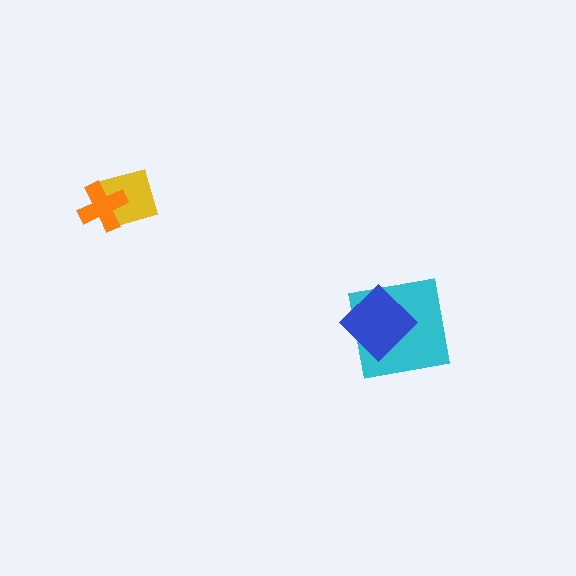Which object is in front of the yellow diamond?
The orange cross is in front of the yellow diamond.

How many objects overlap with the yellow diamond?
1 object overlaps with the yellow diamond.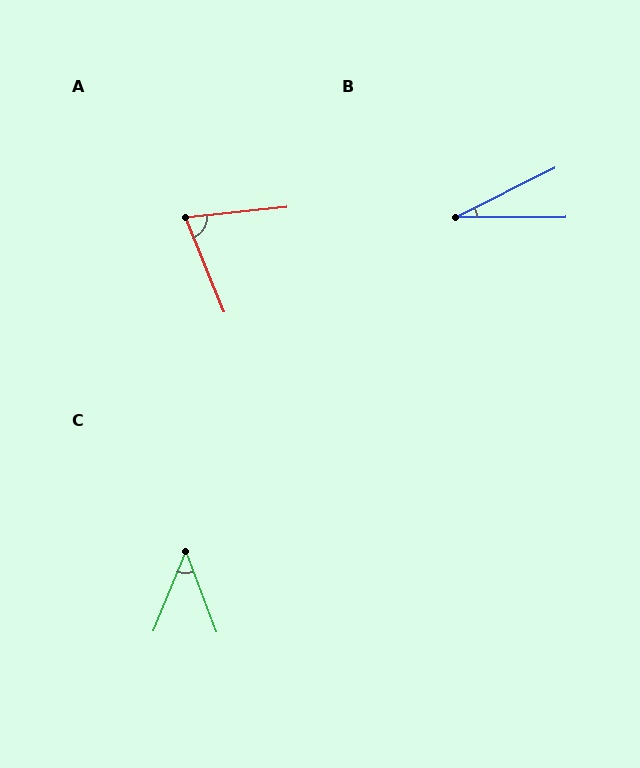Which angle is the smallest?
B, at approximately 26 degrees.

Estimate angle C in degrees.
Approximately 43 degrees.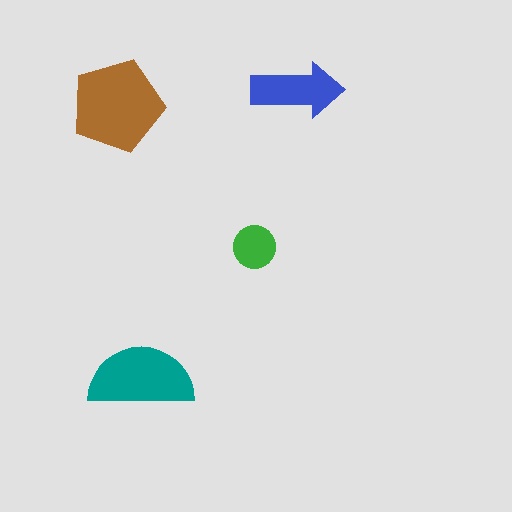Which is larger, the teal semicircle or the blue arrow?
The teal semicircle.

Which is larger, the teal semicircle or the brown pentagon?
The brown pentagon.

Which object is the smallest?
The green circle.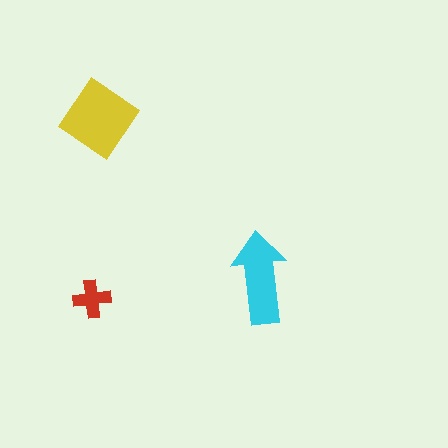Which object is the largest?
The yellow diamond.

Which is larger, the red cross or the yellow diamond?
The yellow diamond.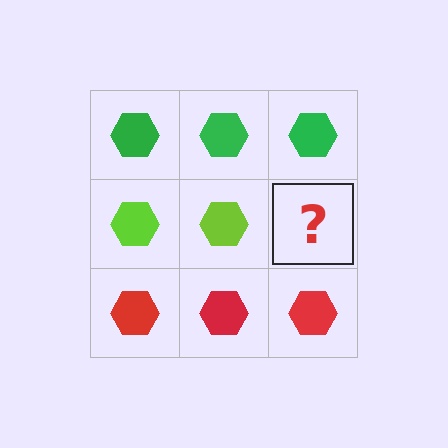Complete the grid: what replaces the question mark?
The question mark should be replaced with a lime hexagon.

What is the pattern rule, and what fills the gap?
The rule is that each row has a consistent color. The gap should be filled with a lime hexagon.